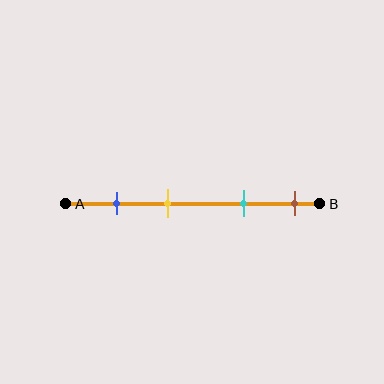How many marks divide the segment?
There are 4 marks dividing the segment.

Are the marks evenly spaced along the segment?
No, the marks are not evenly spaced.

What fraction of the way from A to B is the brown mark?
The brown mark is approximately 90% (0.9) of the way from A to B.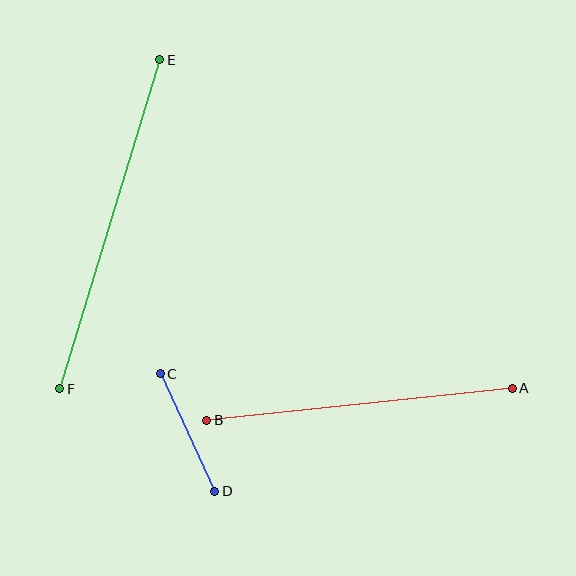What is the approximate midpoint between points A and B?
The midpoint is at approximately (359, 404) pixels.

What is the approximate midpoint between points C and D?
The midpoint is at approximately (187, 432) pixels.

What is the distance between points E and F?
The distance is approximately 344 pixels.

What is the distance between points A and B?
The distance is approximately 307 pixels.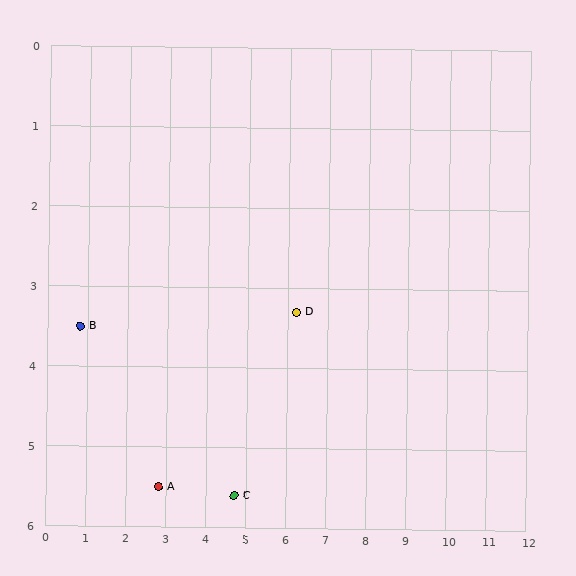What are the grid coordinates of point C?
Point C is at approximately (4.7, 5.6).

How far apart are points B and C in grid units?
Points B and C are about 4.4 grid units apart.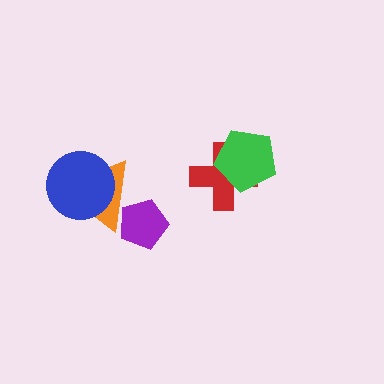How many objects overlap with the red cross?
1 object overlaps with the red cross.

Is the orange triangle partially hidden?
Yes, it is partially covered by another shape.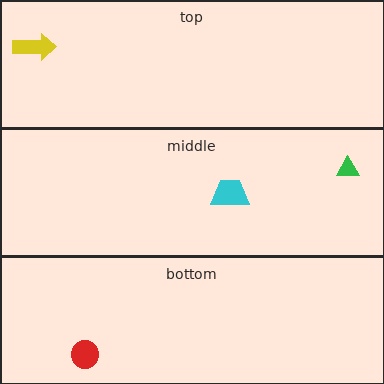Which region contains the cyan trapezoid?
The middle region.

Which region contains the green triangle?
The middle region.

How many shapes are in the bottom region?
1.